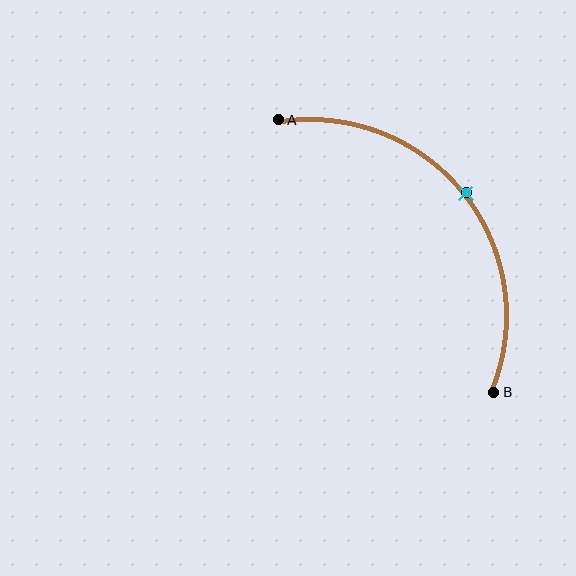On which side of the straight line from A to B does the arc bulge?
The arc bulges above and to the right of the straight line connecting A and B.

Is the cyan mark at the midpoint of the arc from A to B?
Yes. The cyan mark lies on the arc at equal arc-length from both A and B — it is the arc midpoint.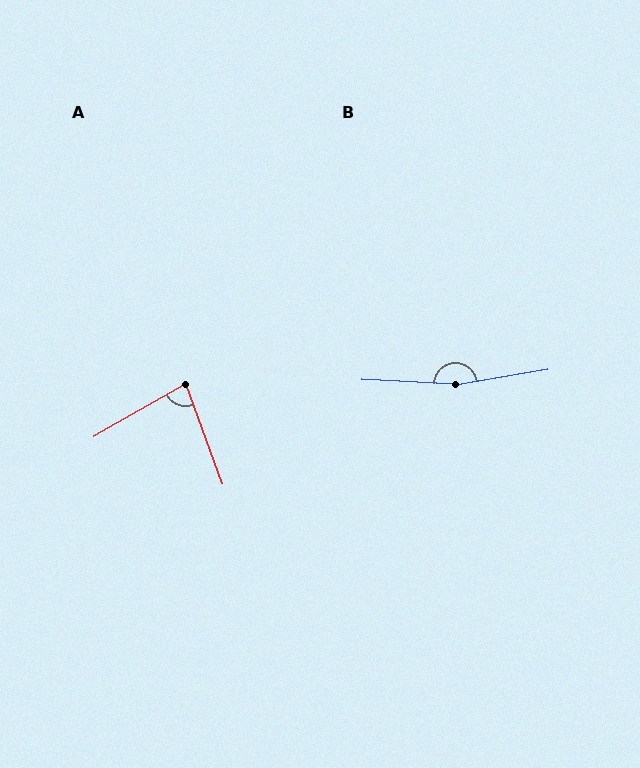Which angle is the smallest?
A, at approximately 80 degrees.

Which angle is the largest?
B, at approximately 168 degrees.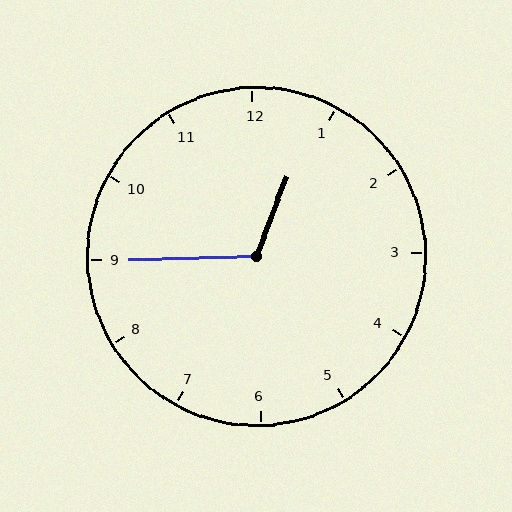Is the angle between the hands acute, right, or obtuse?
It is obtuse.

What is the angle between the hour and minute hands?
Approximately 112 degrees.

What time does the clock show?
12:45.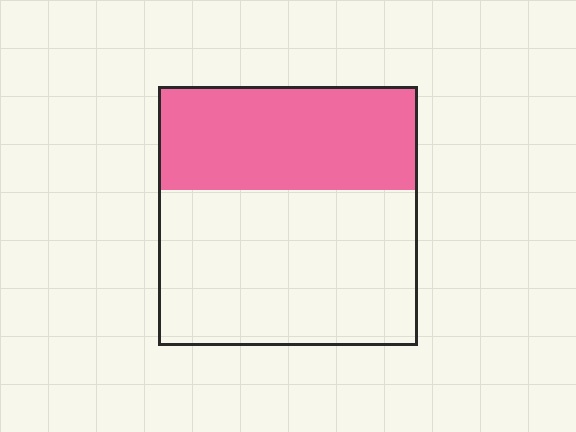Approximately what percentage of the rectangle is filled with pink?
Approximately 40%.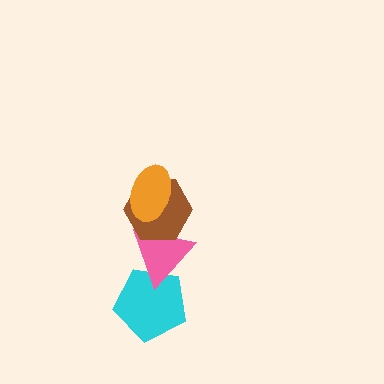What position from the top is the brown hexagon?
The brown hexagon is 2nd from the top.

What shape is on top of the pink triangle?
The brown hexagon is on top of the pink triangle.